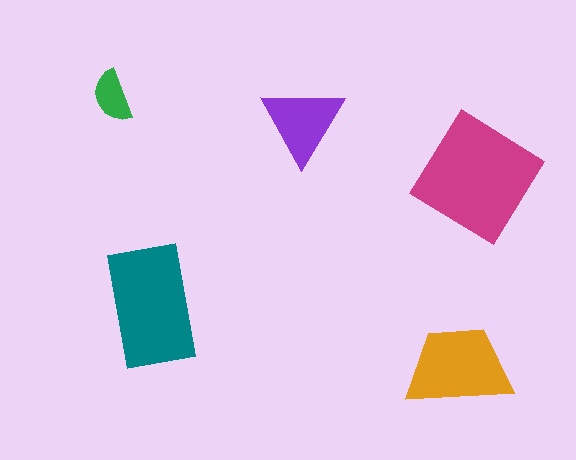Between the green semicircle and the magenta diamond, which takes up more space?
The magenta diamond.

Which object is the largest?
The magenta diamond.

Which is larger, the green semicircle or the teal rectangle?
The teal rectangle.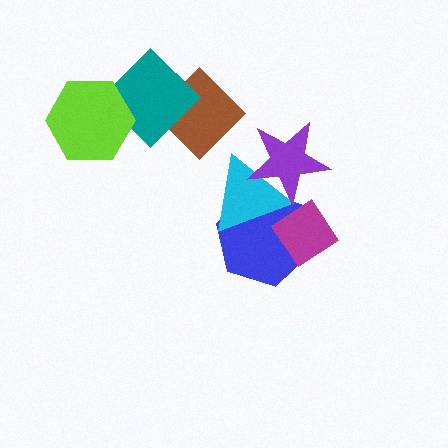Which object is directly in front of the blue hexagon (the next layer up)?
The magenta diamond is directly in front of the blue hexagon.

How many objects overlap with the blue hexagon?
3 objects overlap with the blue hexagon.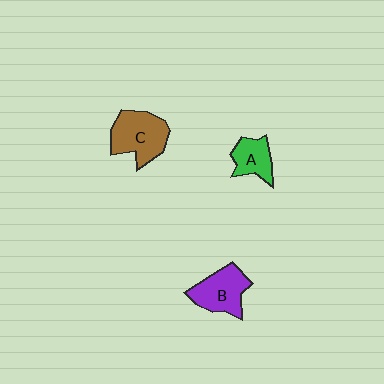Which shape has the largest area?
Shape C (brown).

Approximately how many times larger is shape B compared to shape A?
Approximately 1.4 times.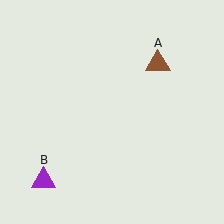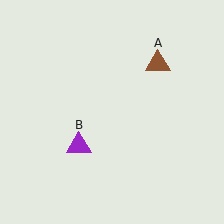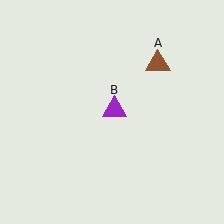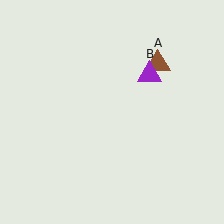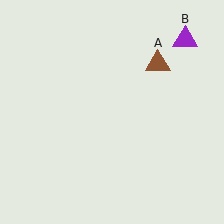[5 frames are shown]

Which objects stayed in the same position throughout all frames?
Brown triangle (object A) remained stationary.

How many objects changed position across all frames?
1 object changed position: purple triangle (object B).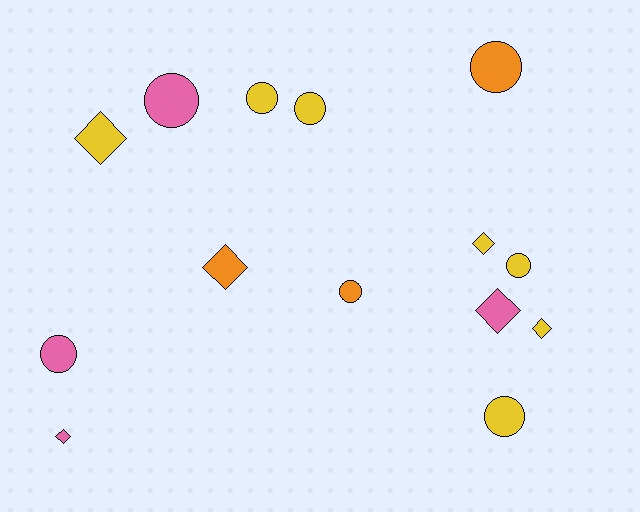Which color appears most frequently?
Yellow, with 7 objects.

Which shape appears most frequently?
Circle, with 8 objects.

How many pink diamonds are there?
There are 2 pink diamonds.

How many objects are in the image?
There are 14 objects.